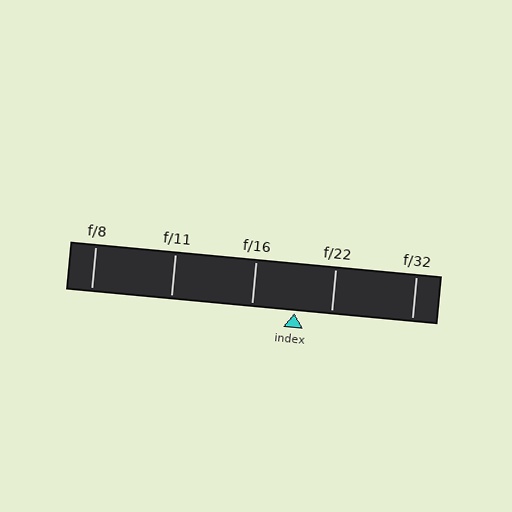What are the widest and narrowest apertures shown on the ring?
The widest aperture shown is f/8 and the narrowest is f/32.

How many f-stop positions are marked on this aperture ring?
There are 5 f-stop positions marked.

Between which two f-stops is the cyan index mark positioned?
The index mark is between f/16 and f/22.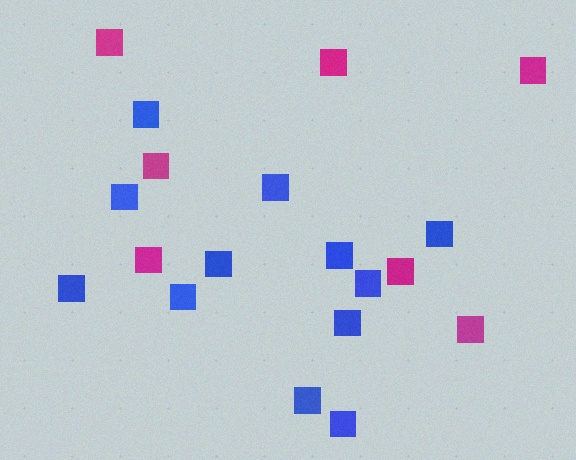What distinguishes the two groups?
There are 2 groups: one group of blue squares (12) and one group of magenta squares (7).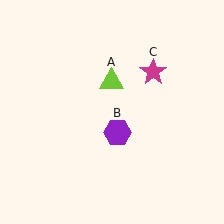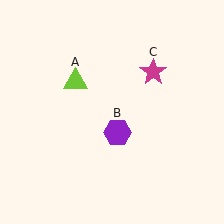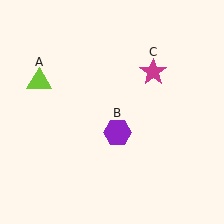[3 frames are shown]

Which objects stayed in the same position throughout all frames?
Purple hexagon (object B) and magenta star (object C) remained stationary.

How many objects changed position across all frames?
1 object changed position: lime triangle (object A).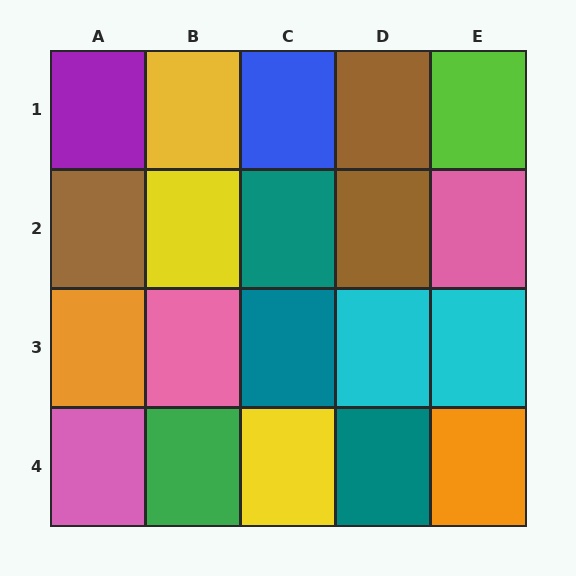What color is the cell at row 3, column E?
Cyan.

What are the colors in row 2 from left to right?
Brown, yellow, teal, brown, pink.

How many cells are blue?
1 cell is blue.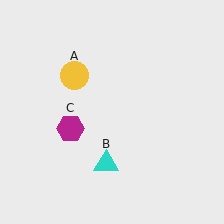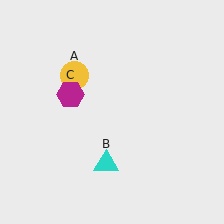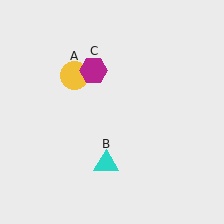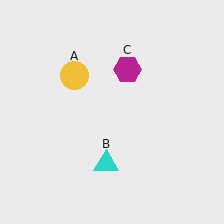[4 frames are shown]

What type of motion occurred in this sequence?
The magenta hexagon (object C) rotated clockwise around the center of the scene.